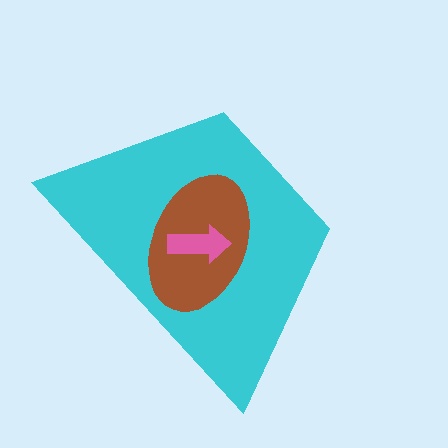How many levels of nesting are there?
3.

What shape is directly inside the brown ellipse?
The pink arrow.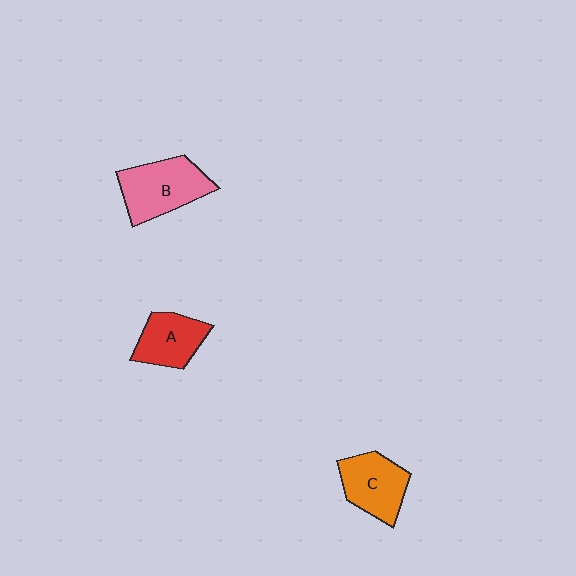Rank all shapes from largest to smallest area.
From largest to smallest: B (pink), C (orange), A (red).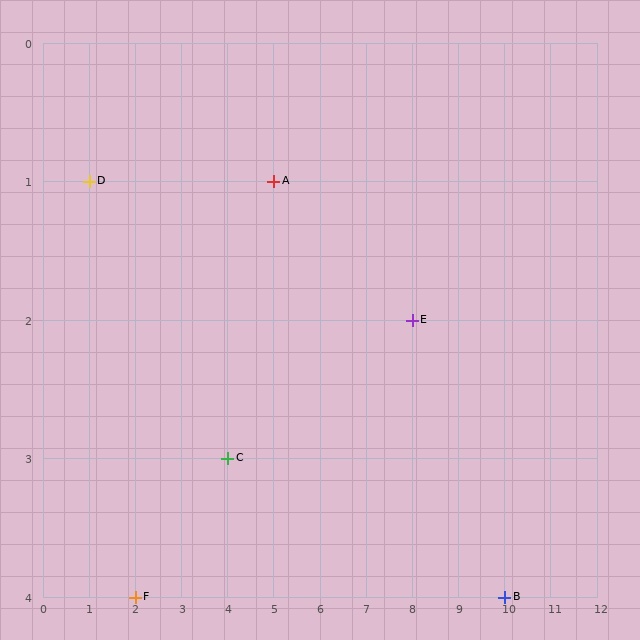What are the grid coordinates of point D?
Point D is at grid coordinates (1, 1).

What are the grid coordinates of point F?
Point F is at grid coordinates (2, 4).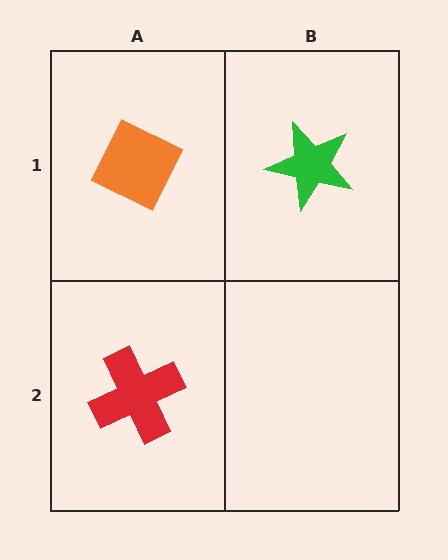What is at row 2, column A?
A red cross.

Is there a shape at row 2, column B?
No, that cell is empty.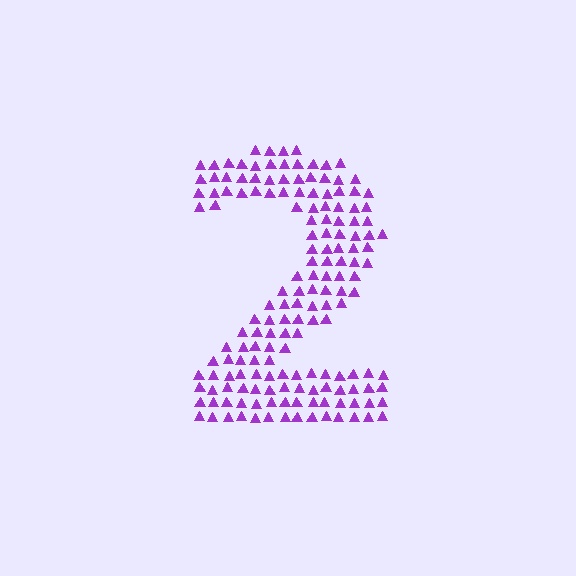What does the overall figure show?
The overall figure shows the digit 2.